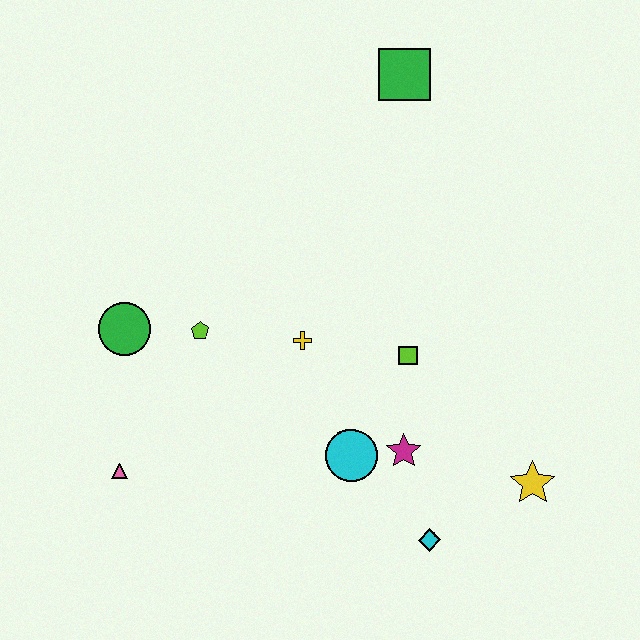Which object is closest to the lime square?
The magenta star is closest to the lime square.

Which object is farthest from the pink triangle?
The green square is farthest from the pink triangle.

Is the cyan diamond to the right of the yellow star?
No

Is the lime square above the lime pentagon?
No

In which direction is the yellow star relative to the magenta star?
The yellow star is to the right of the magenta star.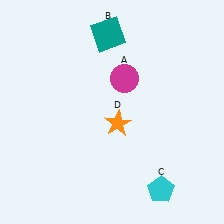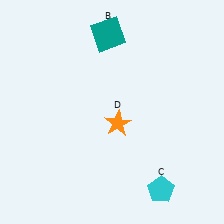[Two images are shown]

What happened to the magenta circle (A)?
The magenta circle (A) was removed in Image 2. It was in the top-right area of Image 1.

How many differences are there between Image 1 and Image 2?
There is 1 difference between the two images.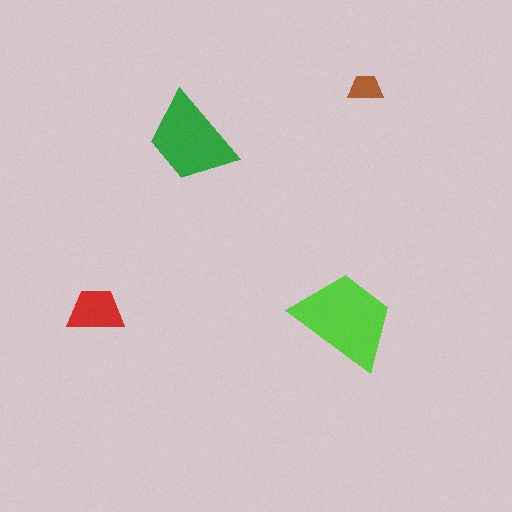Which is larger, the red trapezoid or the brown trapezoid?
The red one.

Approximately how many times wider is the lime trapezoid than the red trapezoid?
About 2 times wider.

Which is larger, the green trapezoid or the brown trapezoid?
The green one.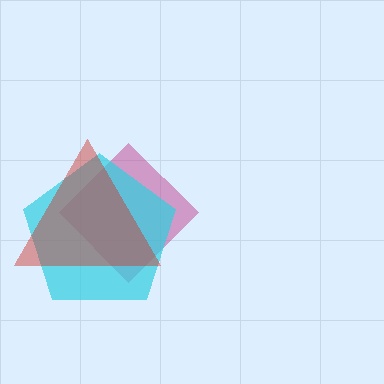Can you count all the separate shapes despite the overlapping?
Yes, there are 3 separate shapes.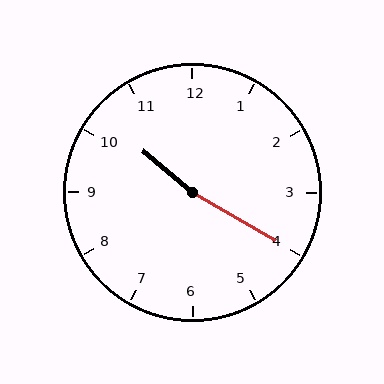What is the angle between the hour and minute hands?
Approximately 170 degrees.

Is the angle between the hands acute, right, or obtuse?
It is obtuse.